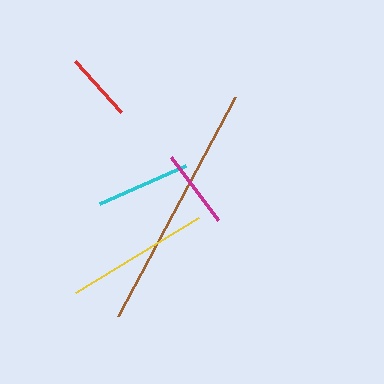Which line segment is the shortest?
The red line is the shortest at approximately 68 pixels.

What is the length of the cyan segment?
The cyan segment is approximately 94 pixels long.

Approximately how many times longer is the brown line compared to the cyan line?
The brown line is approximately 2.6 times the length of the cyan line.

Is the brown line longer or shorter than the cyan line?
The brown line is longer than the cyan line.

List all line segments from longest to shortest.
From longest to shortest: brown, yellow, cyan, magenta, red.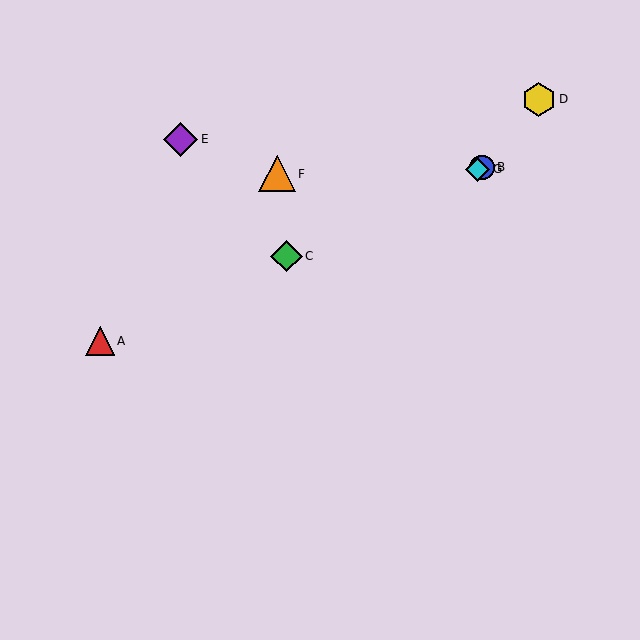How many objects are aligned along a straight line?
4 objects (A, B, C, G) are aligned along a straight line.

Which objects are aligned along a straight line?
Objects A, B, C, G are aligned along a straight line.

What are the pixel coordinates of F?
Object F is at (277, 174).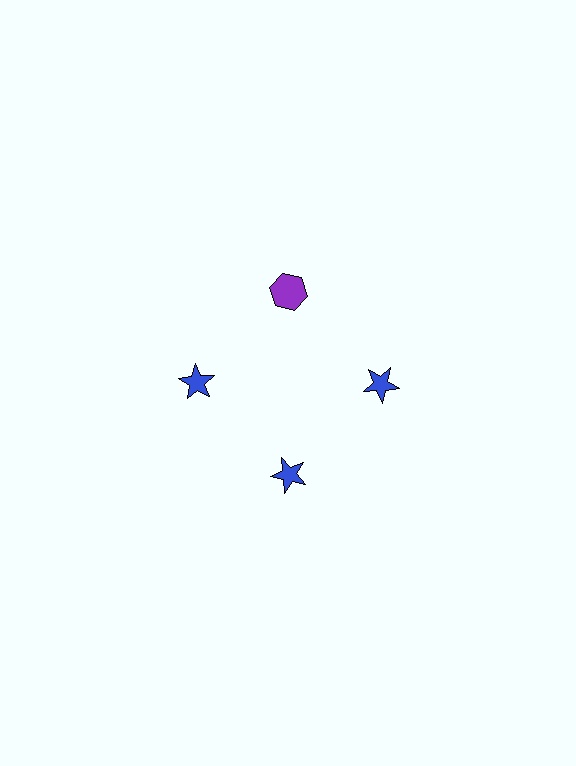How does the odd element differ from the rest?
It differs in both color (purple instead of blue) and shape (hexagon instead of star).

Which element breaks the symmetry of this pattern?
The purple hexagon at roughly the 12 o'clock position breaks the symmetry. All other shapes are blue stars.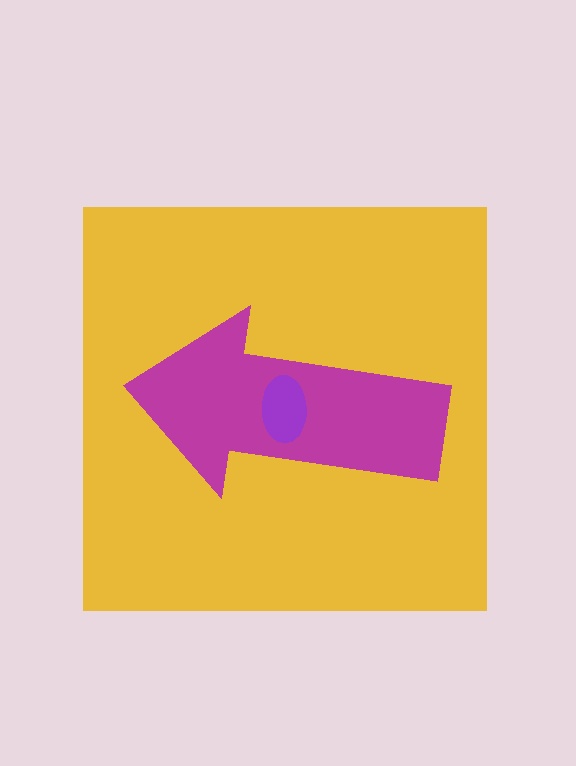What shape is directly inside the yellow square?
The magenta arrow.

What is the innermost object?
The purple ellipse.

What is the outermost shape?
The yellow square.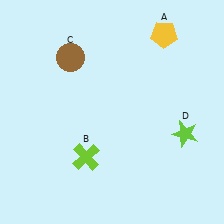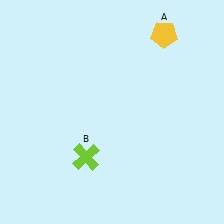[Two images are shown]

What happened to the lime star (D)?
The lime star (D) was removed in Image 2. It was in the bottom-right area of Image 1.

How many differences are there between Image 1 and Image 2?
There are 2 differences between the two images.